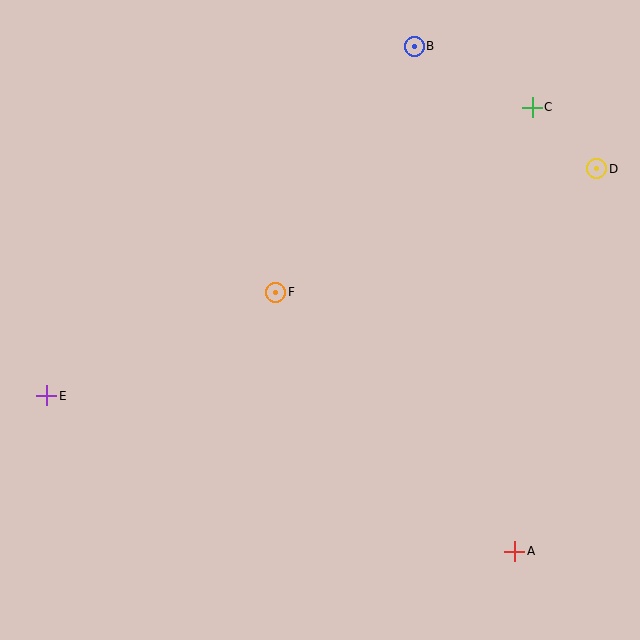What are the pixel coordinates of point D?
Point D is at (597, 169).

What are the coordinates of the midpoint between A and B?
The midpoint between A and B is at (465, 299).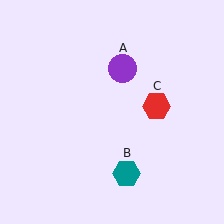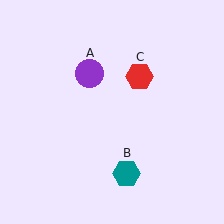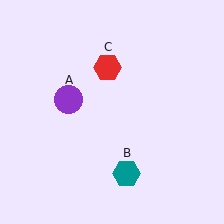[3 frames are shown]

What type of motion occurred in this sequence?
The purple circle (object A), red hexagon (object C) rotated counterclockwise around the center of the scene.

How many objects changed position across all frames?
2 objects changed position: purple circle (object A), red hexagon (object C).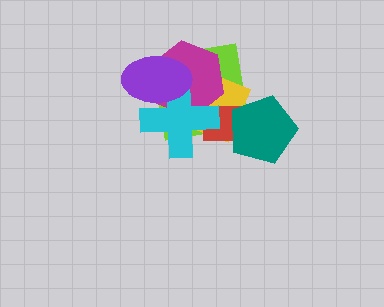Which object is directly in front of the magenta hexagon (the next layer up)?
The cyan cross is directly in front of the magenta hexagon.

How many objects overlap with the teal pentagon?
2 objects overlap with the teal pentagon.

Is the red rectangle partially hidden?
Yes, it is partially covered by another shape.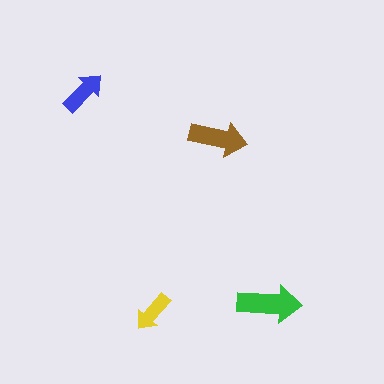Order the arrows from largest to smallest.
the green one, the brown one, the blue one, the yellow one.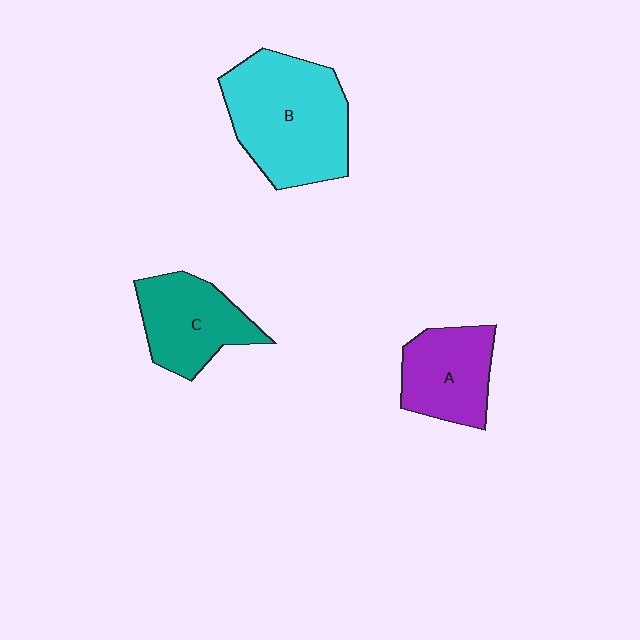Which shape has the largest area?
Shape B (cyan).